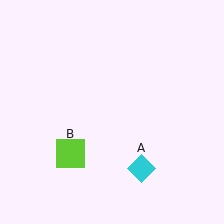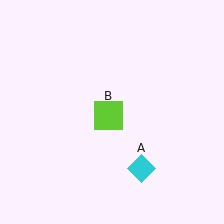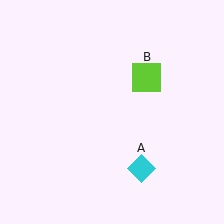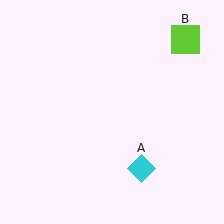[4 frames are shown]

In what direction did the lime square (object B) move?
The lime square (object B) moved up and to the right.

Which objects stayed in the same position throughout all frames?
Cyan diamond (object A) remained stationary.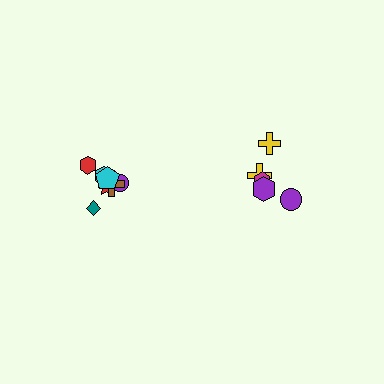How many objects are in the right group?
There are 5 objects.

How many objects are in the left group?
There are 8 objects.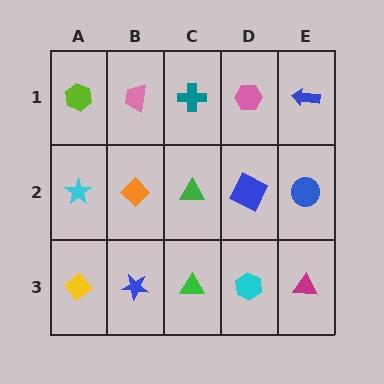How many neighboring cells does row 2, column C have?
4.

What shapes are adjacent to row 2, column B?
A pink trapezoid (row 1, column B), a blue star (row 3, column B), a cyan star (row 2, column A), a green triangle (row 2, column C).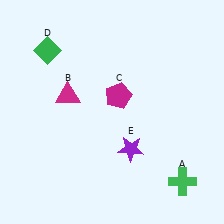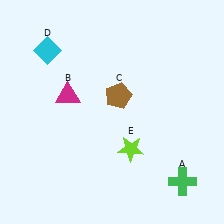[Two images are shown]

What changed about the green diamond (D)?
In Image 1, D is green. In Image 2, it changed to cyan.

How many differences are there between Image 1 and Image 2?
There are 3 differences between the two images.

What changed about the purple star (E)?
In Image 1, E is purple. In Image 2, it changed to lime.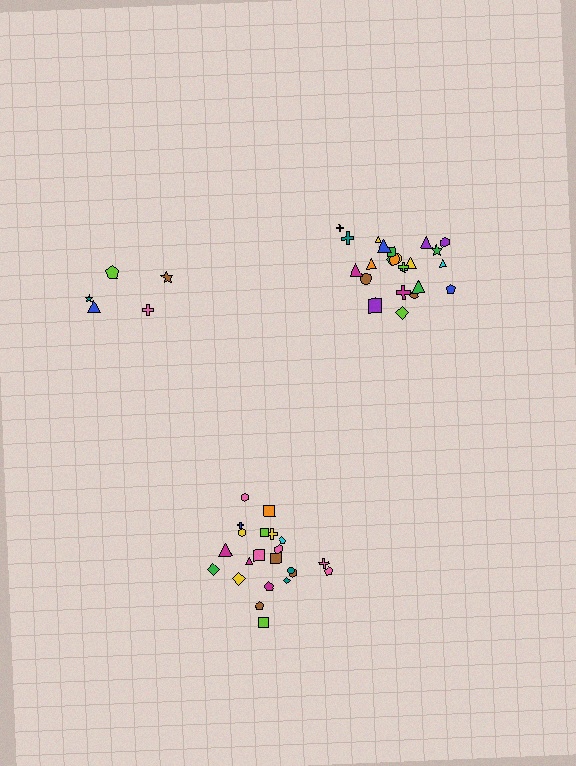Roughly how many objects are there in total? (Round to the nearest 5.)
Roughly 50 objects in total.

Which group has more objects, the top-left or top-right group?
The top-right group.